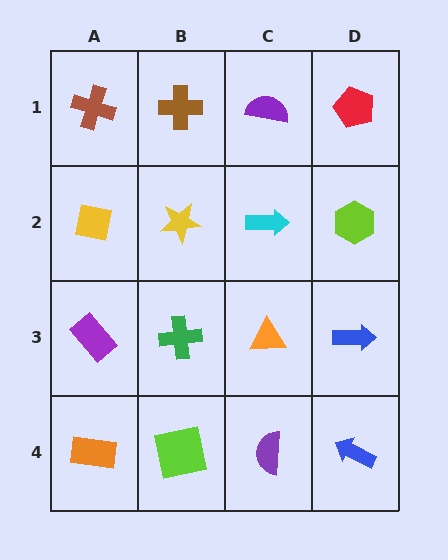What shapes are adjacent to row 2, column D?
A red pentagon (row 1, column D), a blue arrow (row 3, column D), a cyan arrow (row 2, column C).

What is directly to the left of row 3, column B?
A purple rectangle.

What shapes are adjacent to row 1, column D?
A lime hexagon (row 2, column D), a purple semicircle (row 1, column C).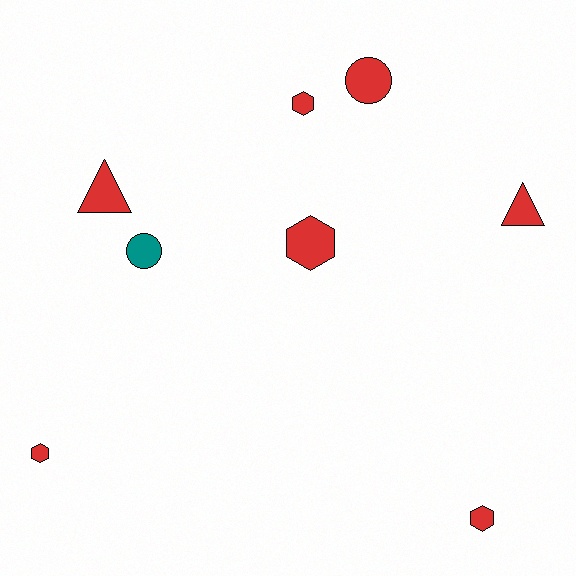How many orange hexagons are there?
There are no orange hexagons.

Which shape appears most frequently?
Hexagon, with 4 objects.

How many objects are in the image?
There are 8 objects.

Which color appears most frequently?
Red, with 7 objects.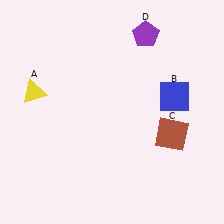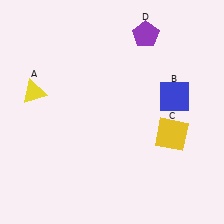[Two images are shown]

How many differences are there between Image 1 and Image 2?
There is 1 difference between the two images.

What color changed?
The square (C) changed from brown in Image 1 to yellow in Image 2.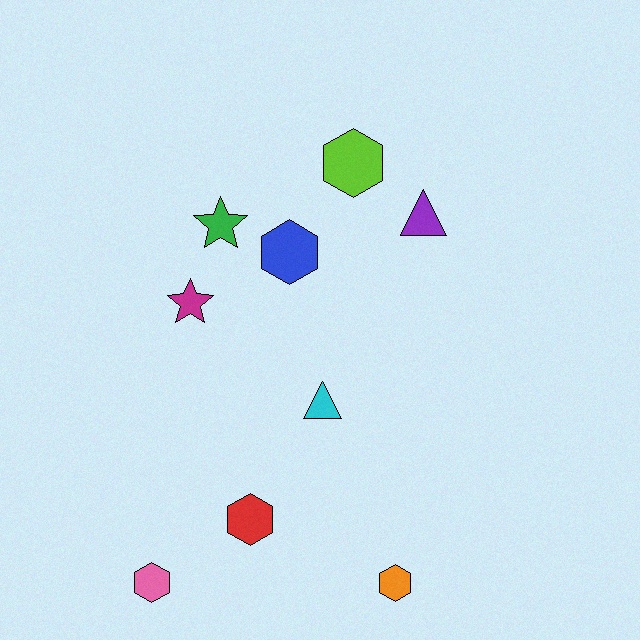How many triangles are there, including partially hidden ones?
There are 2 triangles.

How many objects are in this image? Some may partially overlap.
There are 9 objects.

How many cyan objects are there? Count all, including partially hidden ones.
There is 1 cyan object.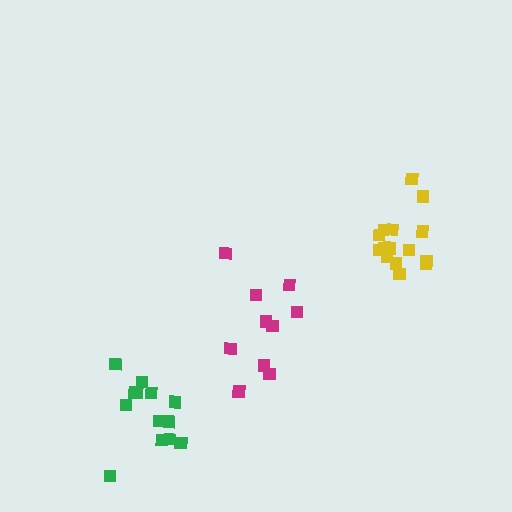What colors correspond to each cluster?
The clusters are colored: magenta, green, yellow.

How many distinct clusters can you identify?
There are 3 distinct clusters.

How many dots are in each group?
Group 1: 10 dots, Group 2: 13 dots, Group 3: 15 dots (38 total).